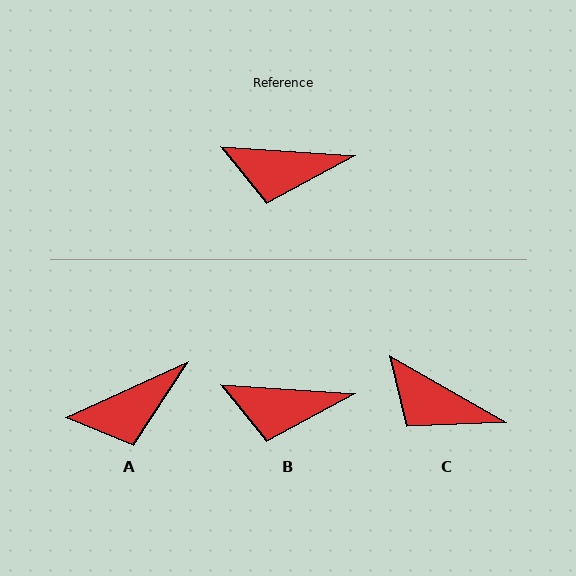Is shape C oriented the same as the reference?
No, it is off by about 26 degrees.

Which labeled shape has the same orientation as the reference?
B.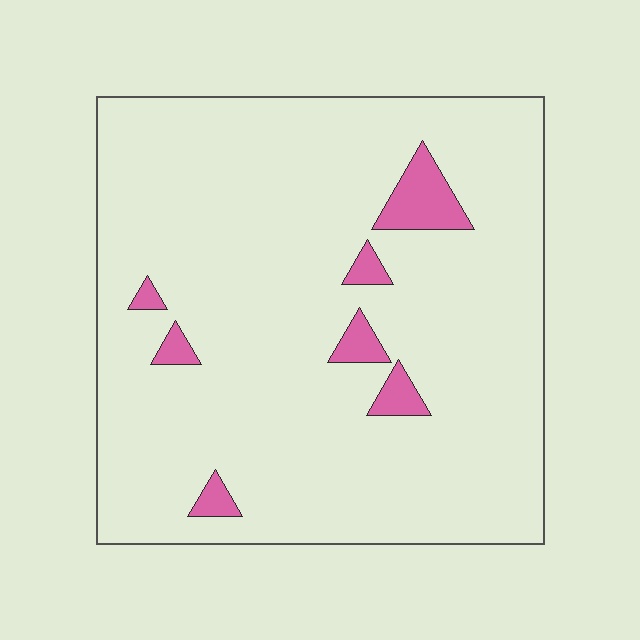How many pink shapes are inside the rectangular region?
7.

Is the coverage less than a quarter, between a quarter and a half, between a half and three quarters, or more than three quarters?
Less than a quarter.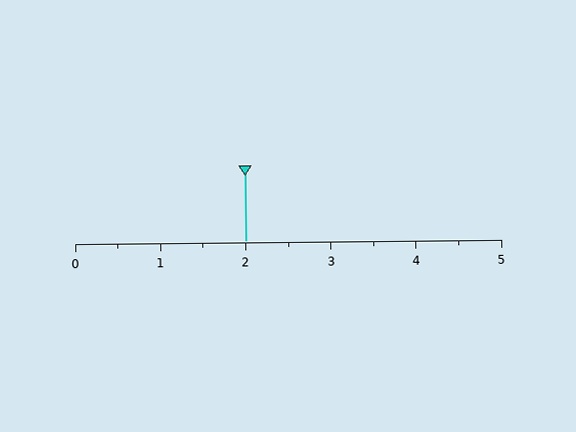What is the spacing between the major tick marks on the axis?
The major ticks are spaced 1 apart.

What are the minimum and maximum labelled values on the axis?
The axis runs from 0 to 5.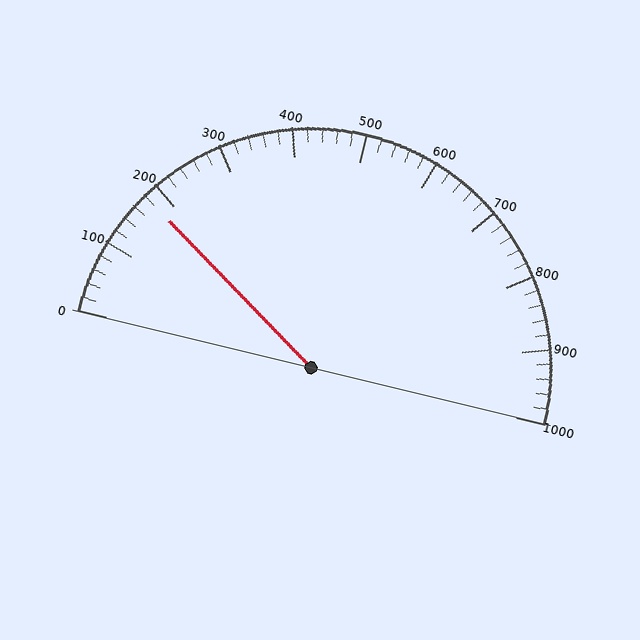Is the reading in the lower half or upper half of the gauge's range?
The reading is in the lower half of the range (0 to 1000).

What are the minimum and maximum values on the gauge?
The gauge ranges from 0 to 1000.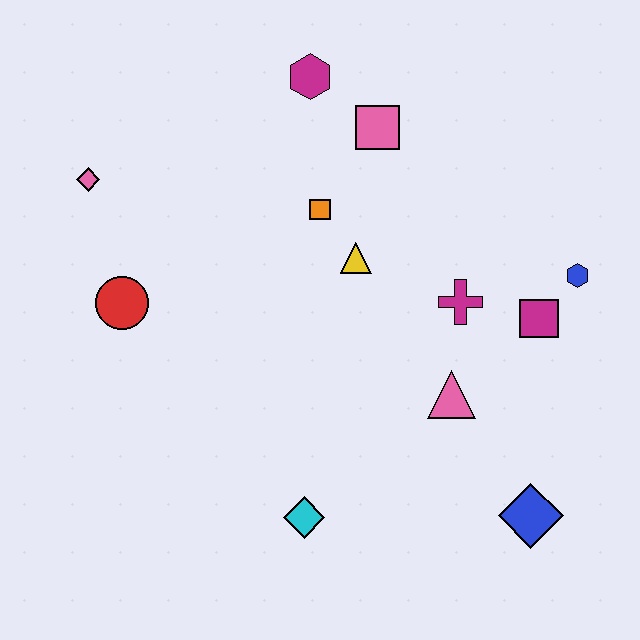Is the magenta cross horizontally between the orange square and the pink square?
No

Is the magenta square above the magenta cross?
No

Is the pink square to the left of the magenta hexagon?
No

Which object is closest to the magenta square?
The blue hexagon is closest to the magenta square.